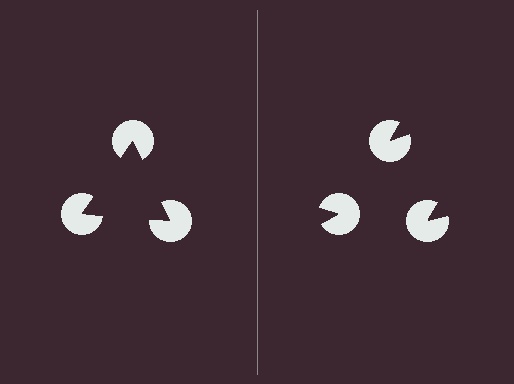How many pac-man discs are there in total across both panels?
6 — 3 on each side.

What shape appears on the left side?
An illusory triangle.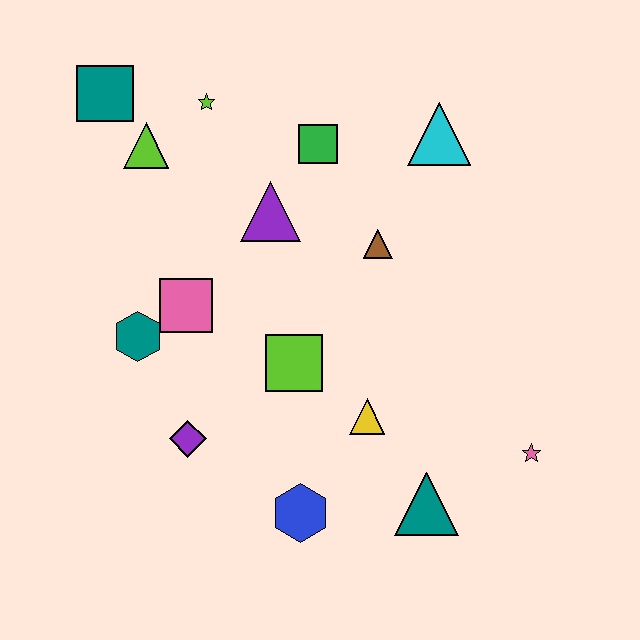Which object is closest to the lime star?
The lime triangle is closest to the lime star.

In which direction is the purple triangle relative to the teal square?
The purple triangle is to the right of the teal square.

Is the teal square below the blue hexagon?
No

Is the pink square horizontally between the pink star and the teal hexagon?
Yes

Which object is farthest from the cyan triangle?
The blue hexagon is farthest from the cyan triangle.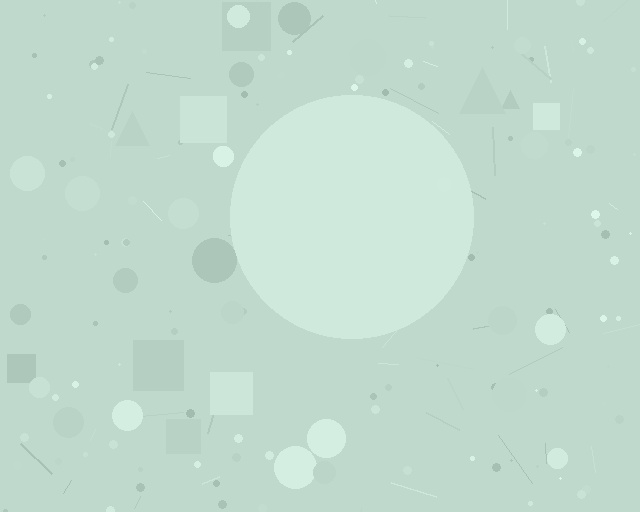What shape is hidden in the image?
A circle is hidden in the image.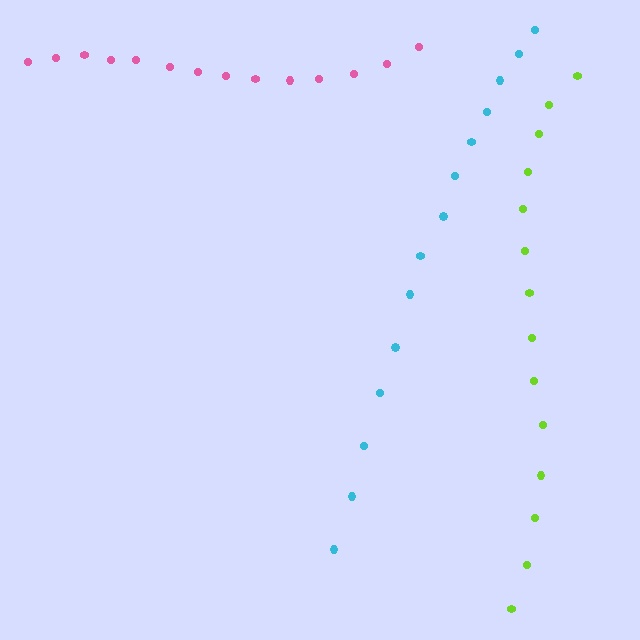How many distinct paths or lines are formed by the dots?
There are 3 distinct paths.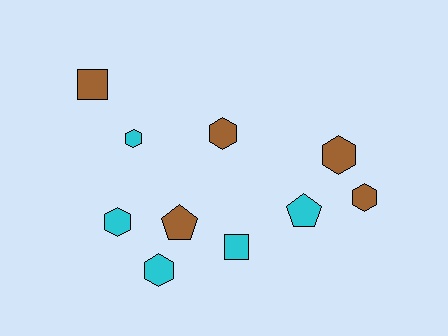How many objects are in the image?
There are 10 objects.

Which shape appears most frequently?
Hexagon, with 6 objects.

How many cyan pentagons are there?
There is 1 cyan pentagon.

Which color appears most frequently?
Brown, with 5 objects.